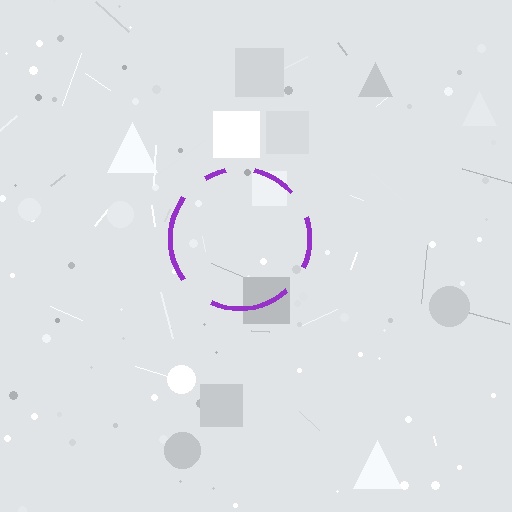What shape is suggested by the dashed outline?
The dashed outline suggests a circle.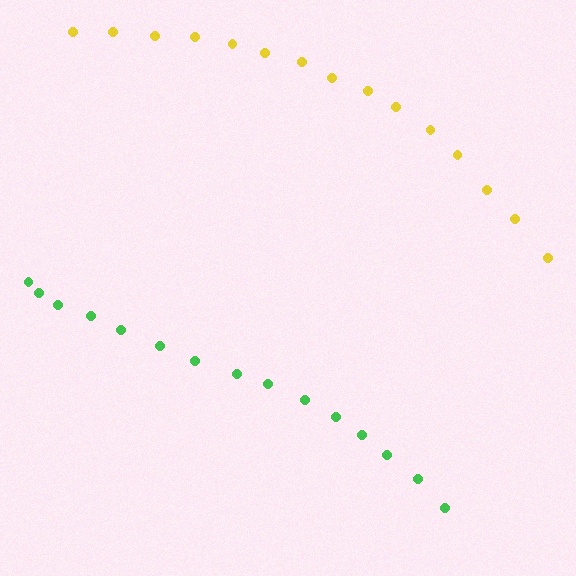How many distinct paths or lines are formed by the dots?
There are 2 distinct paths.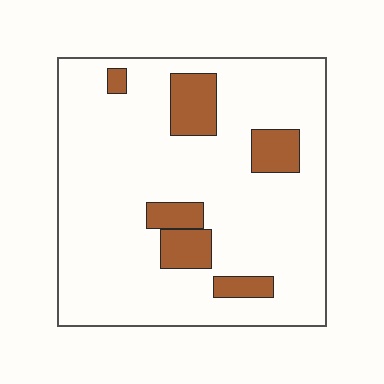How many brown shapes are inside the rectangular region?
6.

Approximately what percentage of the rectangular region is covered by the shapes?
Approximately 15%.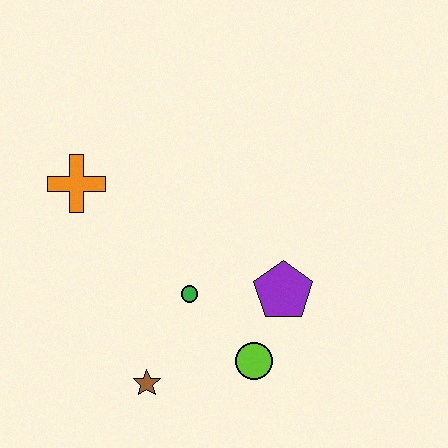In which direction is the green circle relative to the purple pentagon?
The green circle is to the left of the purple pentagon.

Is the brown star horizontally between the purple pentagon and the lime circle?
No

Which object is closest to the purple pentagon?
The lime circle is closest to the purple pentagon.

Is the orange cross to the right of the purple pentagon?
No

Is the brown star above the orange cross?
No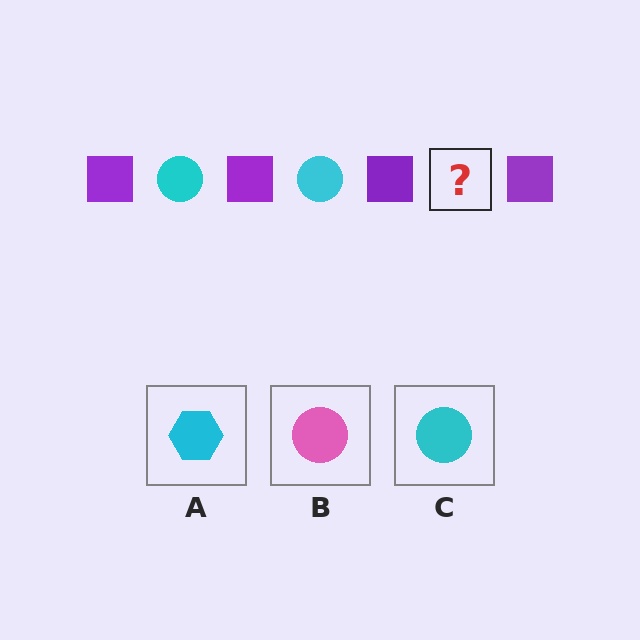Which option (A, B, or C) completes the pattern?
C.